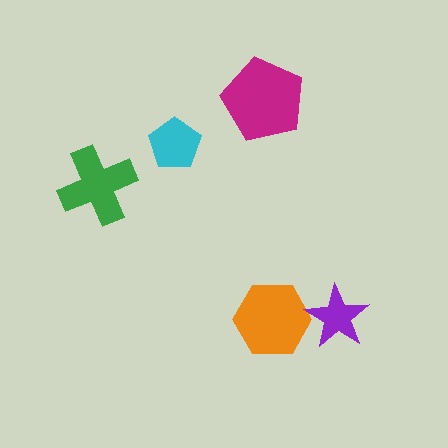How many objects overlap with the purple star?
1 object overlaps with the purple star.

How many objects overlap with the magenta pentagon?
0 objects overlap with the magenta pentagon.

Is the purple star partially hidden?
No, no other shape covers it.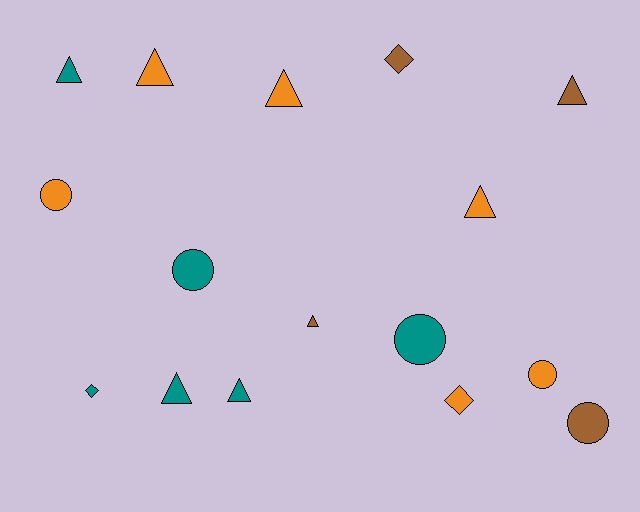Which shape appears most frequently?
Triangle, with 8 objects.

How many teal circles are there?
There are 2 teal circles.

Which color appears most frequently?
Orange, with 6 objects.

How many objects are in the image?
There are 16 objects.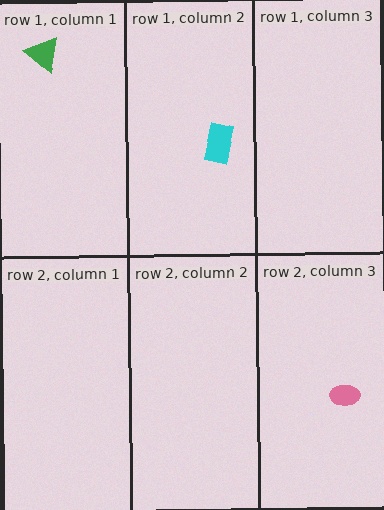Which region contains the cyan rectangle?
The row 1, column 2 region.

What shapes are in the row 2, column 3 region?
The pink ellipse.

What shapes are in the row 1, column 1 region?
The green triangle.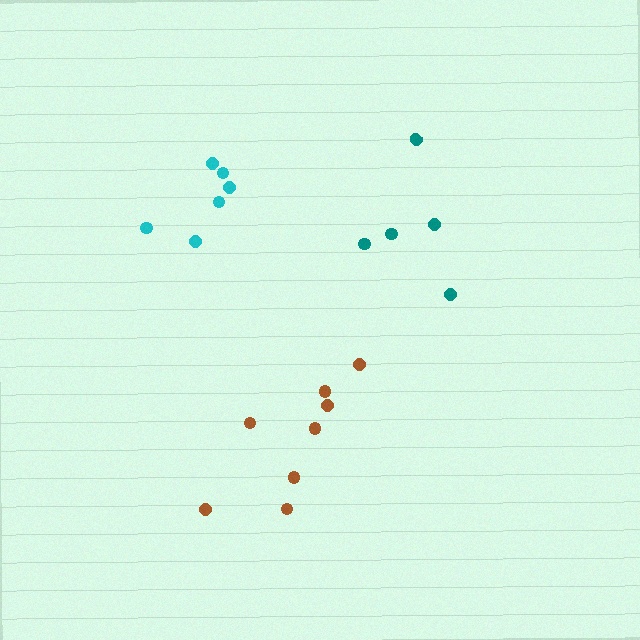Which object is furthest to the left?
The cyan cluster is leftmost.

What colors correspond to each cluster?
The clusters are colored: teal, cyan, brown.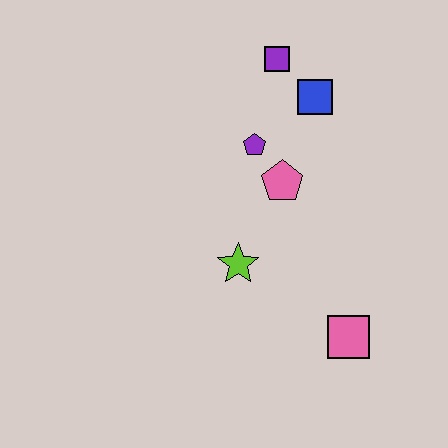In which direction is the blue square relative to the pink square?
The blue square is above the pink square.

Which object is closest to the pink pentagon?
The purple pentagon is closest to the pink pentagon.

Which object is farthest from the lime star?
The purple square is farthest from the lime star.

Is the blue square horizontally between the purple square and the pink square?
Yes